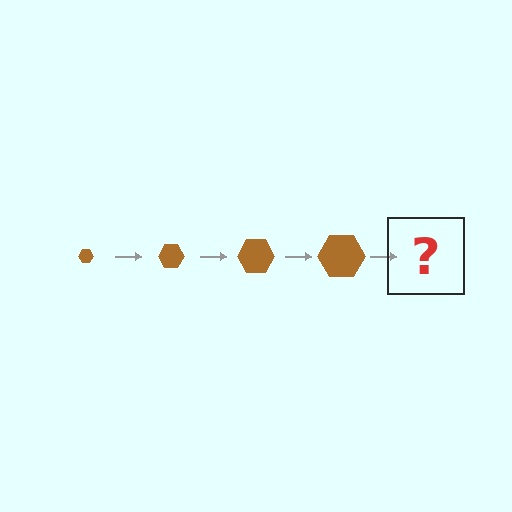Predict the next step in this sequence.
The next step is a brown hexagon, larger than the previous one.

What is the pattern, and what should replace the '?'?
The pattern is that the hexagon gets progressively larger each step. The '?' should be a brown hexagon, larger than the previous one.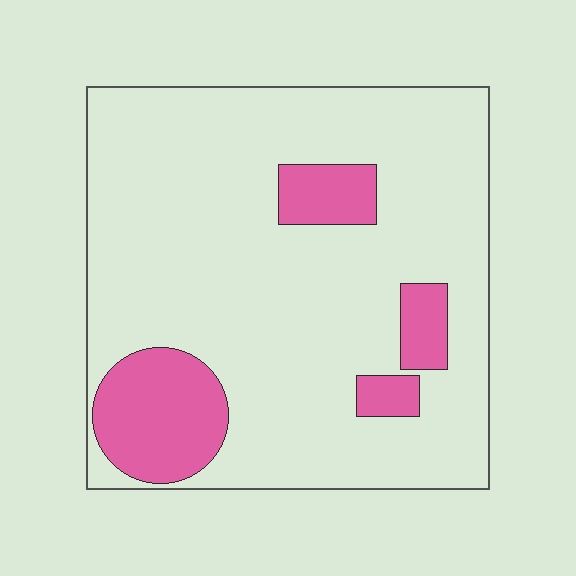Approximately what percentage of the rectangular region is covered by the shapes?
Approximately 15%.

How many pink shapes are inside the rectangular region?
4.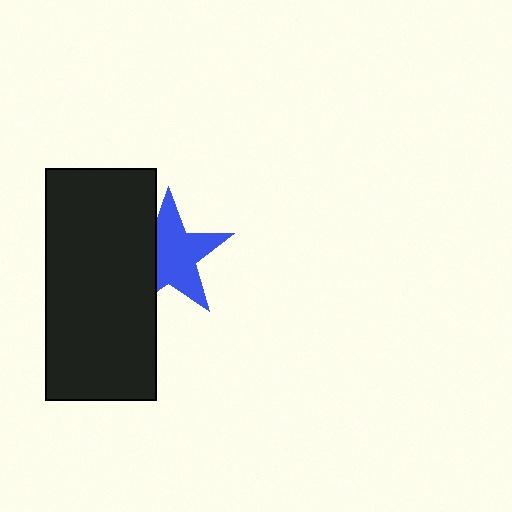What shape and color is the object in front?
The object in front is a black rectangle.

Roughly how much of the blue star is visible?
Most of it is visible (roughly 67%).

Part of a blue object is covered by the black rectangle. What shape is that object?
It is a star.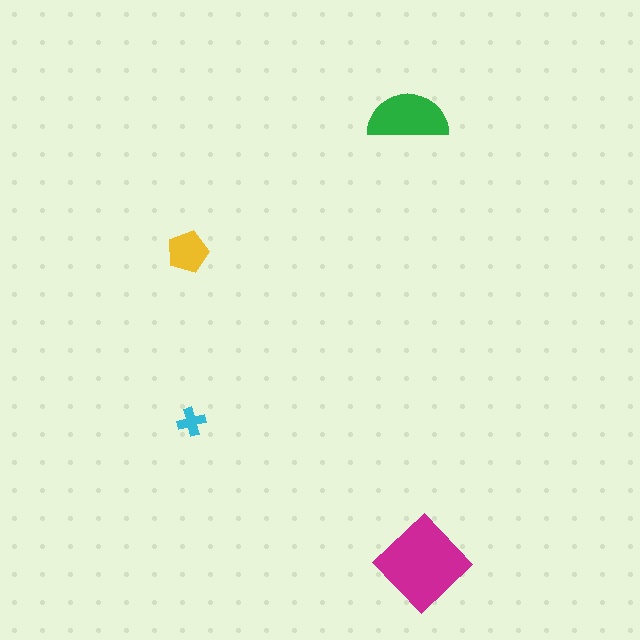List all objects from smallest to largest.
The cyan cross, the yellow pentagon, the green semicircle, the magenta diamond.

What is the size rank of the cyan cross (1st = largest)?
4th.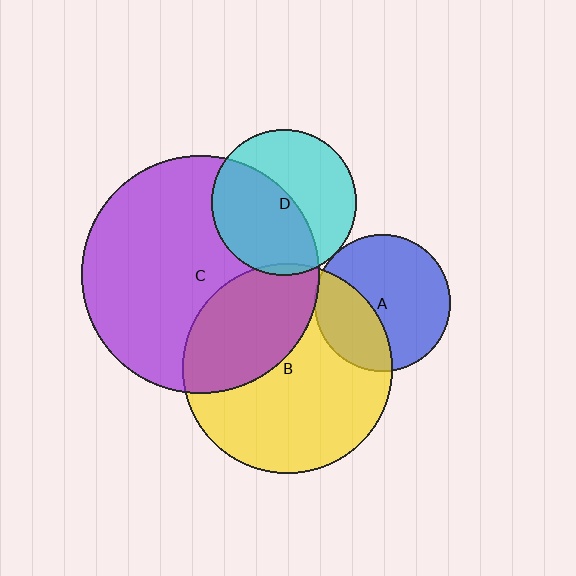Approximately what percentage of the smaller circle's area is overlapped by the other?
Approximately 5%.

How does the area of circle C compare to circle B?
Approximately 1.3 times.